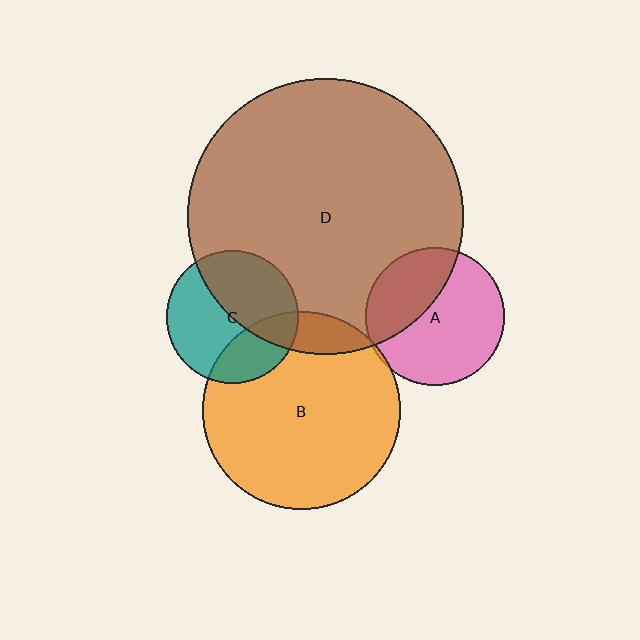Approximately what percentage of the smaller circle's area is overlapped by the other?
Approximately 10%.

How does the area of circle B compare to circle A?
Approximately 2.0 times.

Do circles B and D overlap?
Yes.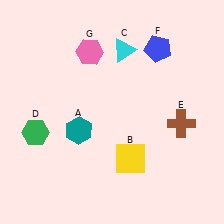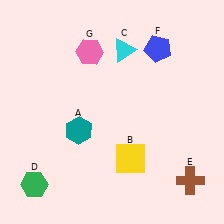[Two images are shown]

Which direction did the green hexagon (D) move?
The green hexagon (D) moved down.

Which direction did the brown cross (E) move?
The brown cross (E) moved down.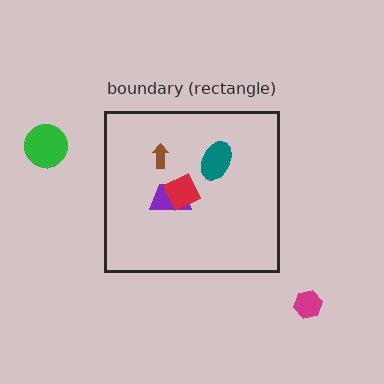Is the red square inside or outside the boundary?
Inside.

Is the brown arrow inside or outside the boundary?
Inside.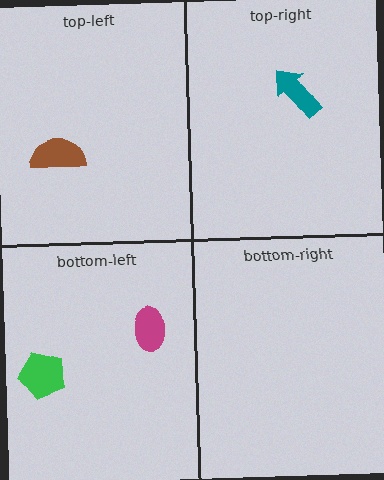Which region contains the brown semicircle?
The top-left region.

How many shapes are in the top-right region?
1.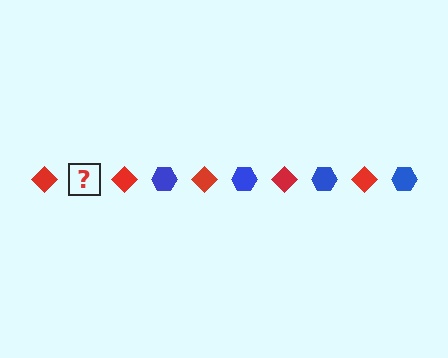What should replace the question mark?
The question mark should be replaced with a blue hexagon.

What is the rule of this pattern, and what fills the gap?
The rule is that the pattern alternates between red diamond and blue hexagon. The gap should be filled with a blue hexagon.